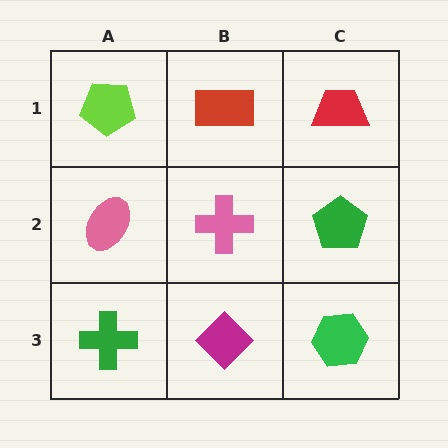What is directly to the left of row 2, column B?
A pink ellipse.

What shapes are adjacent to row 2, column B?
A red rectangle (row 1, column B), a magenta diamond (row 3, column B), a pink ellipse (row 2, column A), a green pentagon (row 2, column C).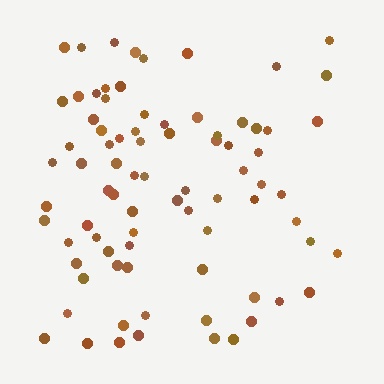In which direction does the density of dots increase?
From right to left, with the left side densest.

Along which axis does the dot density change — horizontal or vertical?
Horizontal.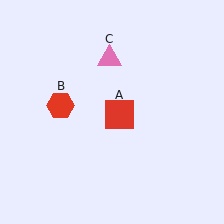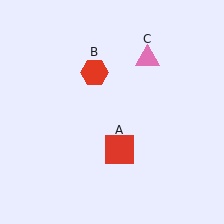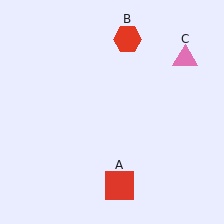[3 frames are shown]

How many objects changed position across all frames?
3 objects changed position: red square (object A), red hexagon (object B), pink triangle (object C).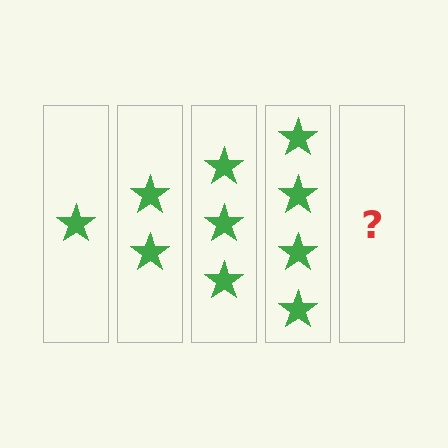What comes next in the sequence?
The next element should be 5 stars.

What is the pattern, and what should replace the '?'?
The pattern is that each step adds one more star. The '?' should be 5 stars.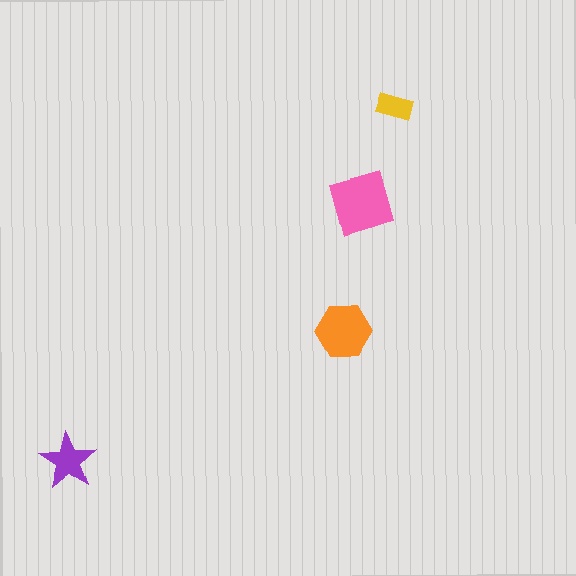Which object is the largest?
The pink square.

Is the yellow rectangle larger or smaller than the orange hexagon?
Smaller.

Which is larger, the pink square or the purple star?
The pink square.